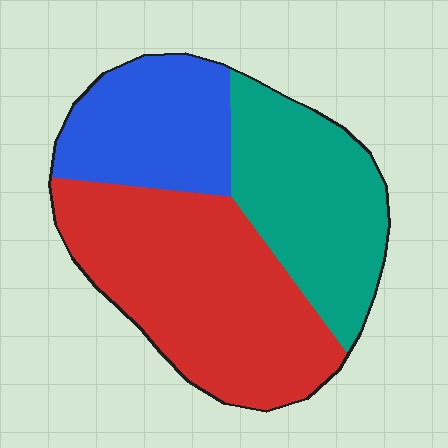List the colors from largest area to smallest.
From largest to smallest: red, teal, blue.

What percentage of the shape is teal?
Teal covers about 30% of the shape.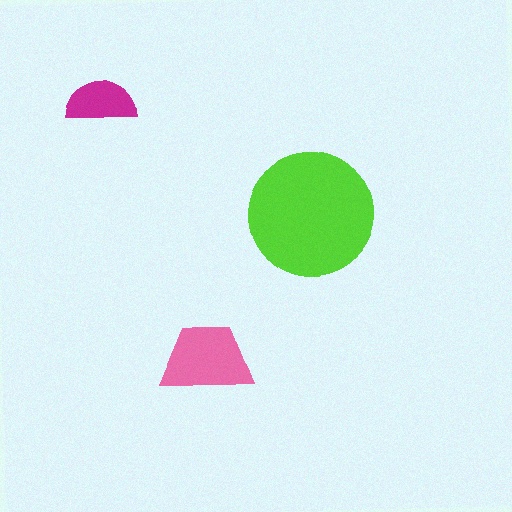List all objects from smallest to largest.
The magenta semicircle, the pink trapezoid, the lime circle.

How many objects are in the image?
There are 3 objects in the image.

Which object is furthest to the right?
The lime circle is rightmost.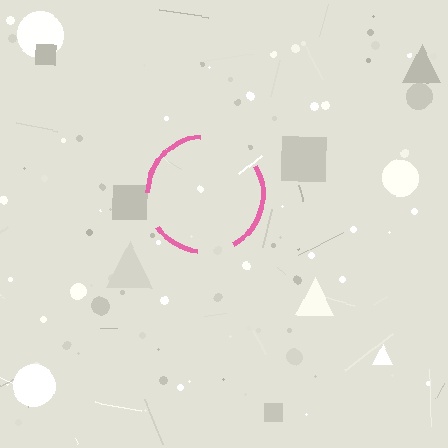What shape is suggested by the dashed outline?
The dashed outline suggests a circle.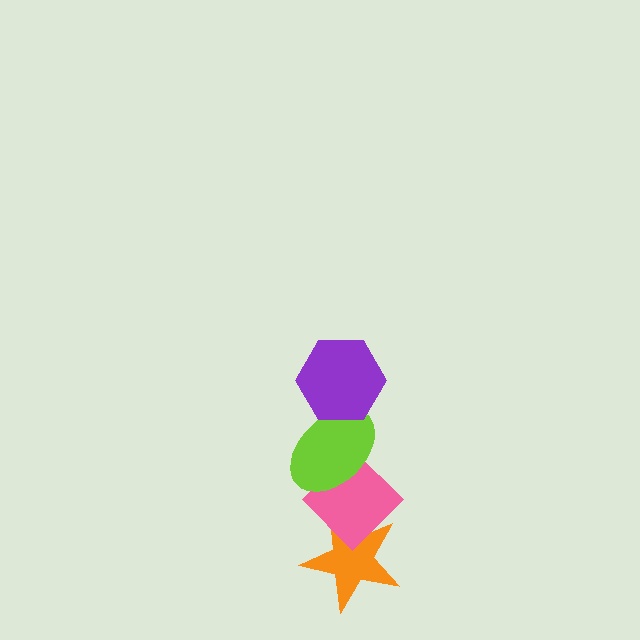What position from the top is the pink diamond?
The pink diamond is 3rd from the top.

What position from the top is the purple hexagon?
The purple hexagon is 1st from the top.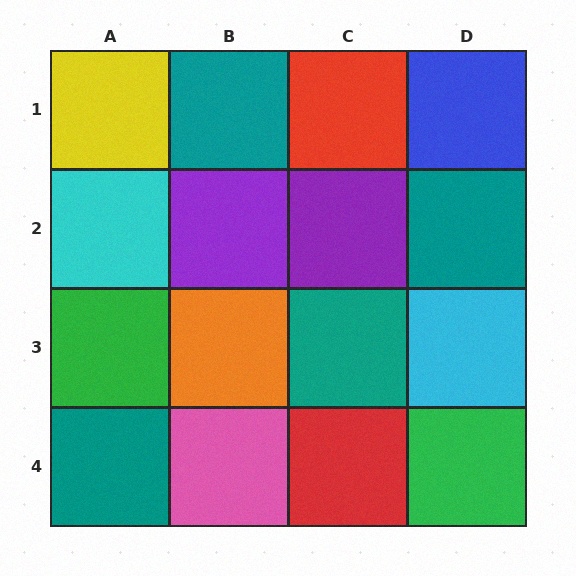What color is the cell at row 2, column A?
Cyan.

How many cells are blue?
1 cell is blue.